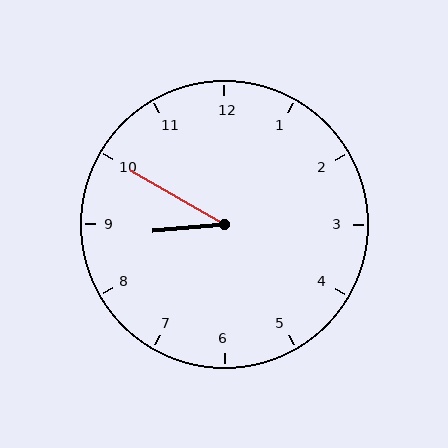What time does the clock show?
8:50.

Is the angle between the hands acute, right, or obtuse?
It is acute.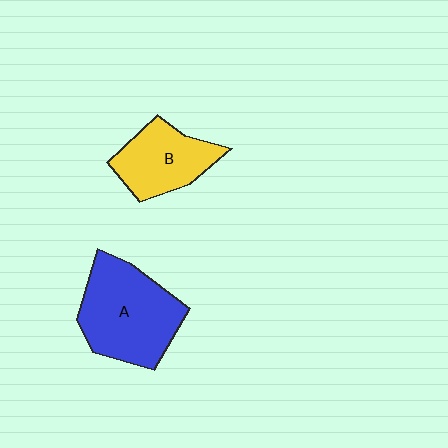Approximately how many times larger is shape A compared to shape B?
Approximately 1.5 times.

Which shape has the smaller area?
Shape B (yellow).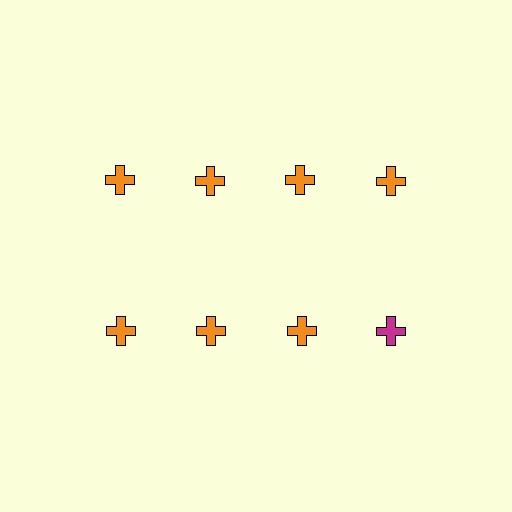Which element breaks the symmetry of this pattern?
The magenta cross in the second row, second from right column breaks the symmetry. All other shapes are orange crosses.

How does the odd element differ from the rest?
It has a different color: magenta instead of orange.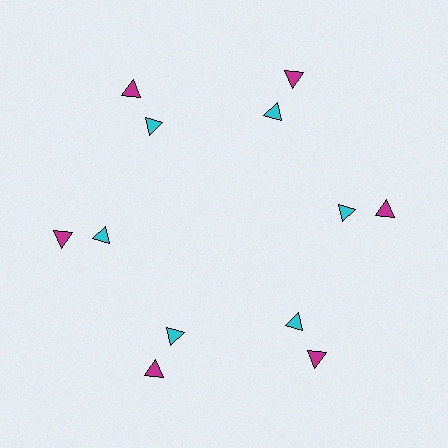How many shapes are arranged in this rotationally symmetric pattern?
There are 12 shapes, arranged in 6 groups of 2.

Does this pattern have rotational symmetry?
Yes, this pattern has 6-fold rotational symmetry. It looks the same after rotating 60 degrees around the center.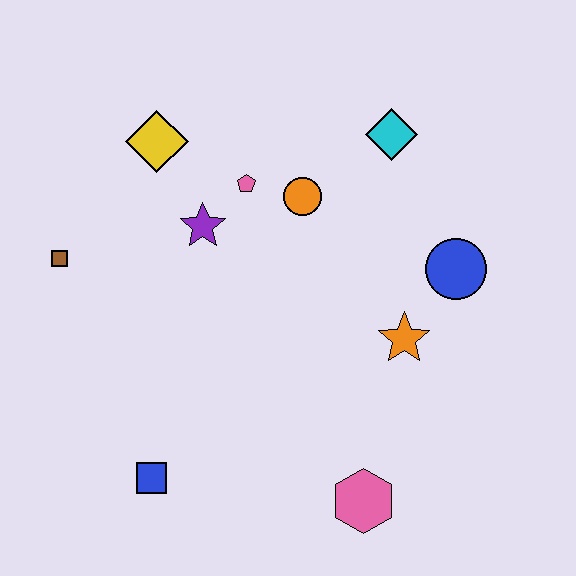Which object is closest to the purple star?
The pink pentagon is closest to the purple star.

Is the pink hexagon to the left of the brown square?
No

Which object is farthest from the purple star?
The pink hexagon is farthest from the purple star.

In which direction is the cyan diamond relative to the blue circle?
The cyan diamond is above the blue circle.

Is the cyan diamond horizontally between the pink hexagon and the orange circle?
No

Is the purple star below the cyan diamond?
Yes